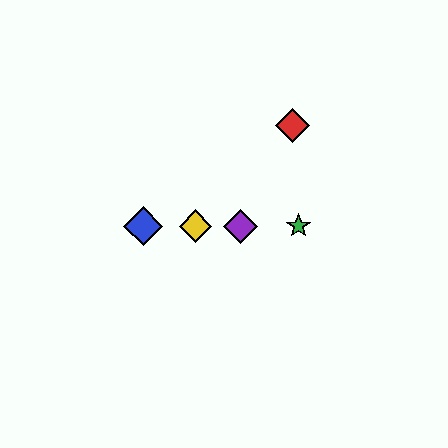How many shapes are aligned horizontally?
4 shapes (the blue diamond, the green star, the yellow diamond, the purple diamond) are aligned horizontally.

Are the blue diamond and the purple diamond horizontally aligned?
Yes, both are at y≈226.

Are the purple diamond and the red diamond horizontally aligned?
No, the purple diamond is at y≈226 and the red diamond is at y≈126.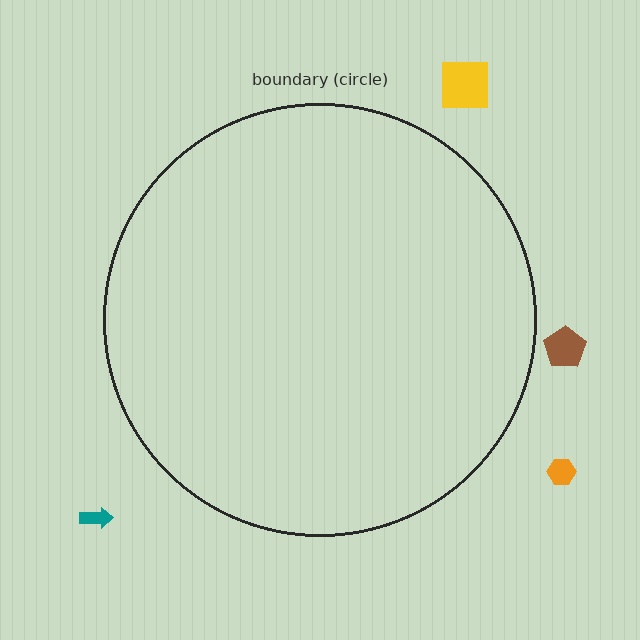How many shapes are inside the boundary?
0 inside, 4 outside.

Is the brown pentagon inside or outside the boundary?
Outside.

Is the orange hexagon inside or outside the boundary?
Outside.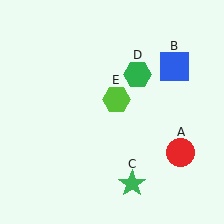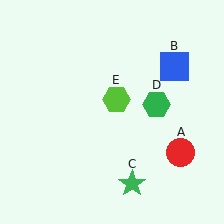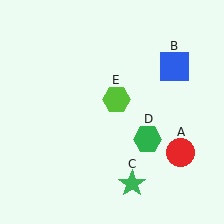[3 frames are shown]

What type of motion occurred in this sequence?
The green hexagon (object D) rotated clockwise around the center of the scene.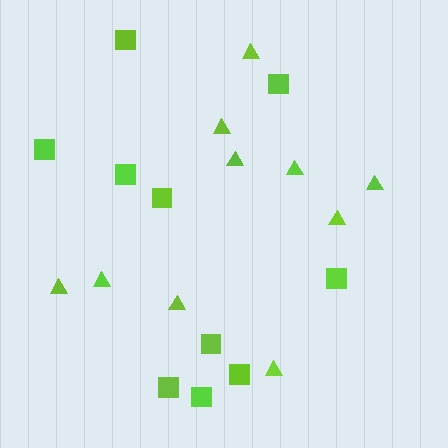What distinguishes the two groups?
There are 2 groups: one group of squares (10) and one group of triangles (10).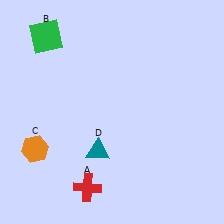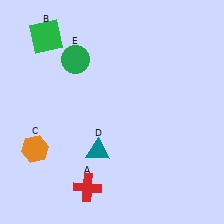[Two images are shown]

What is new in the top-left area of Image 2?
A green circle (E) was added in the top-left area of Image 2.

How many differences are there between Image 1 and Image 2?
There is 1 difference between the two images.